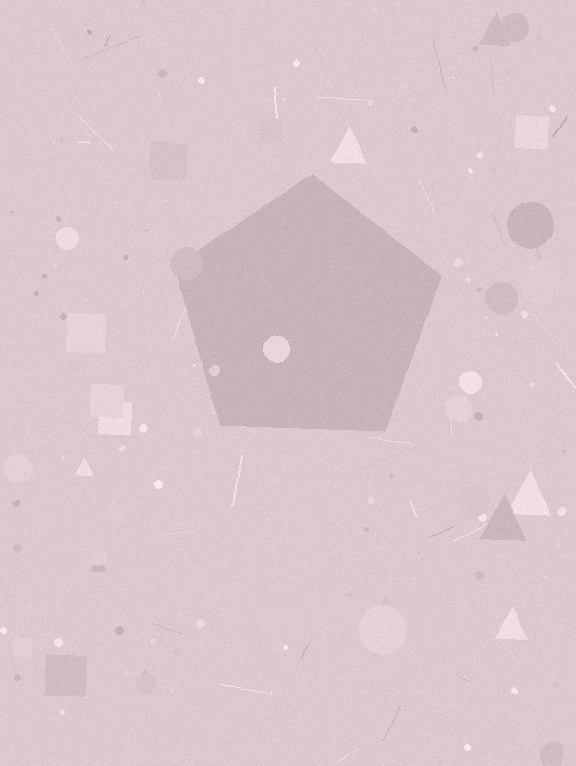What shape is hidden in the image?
A pentagon is hidden in the image.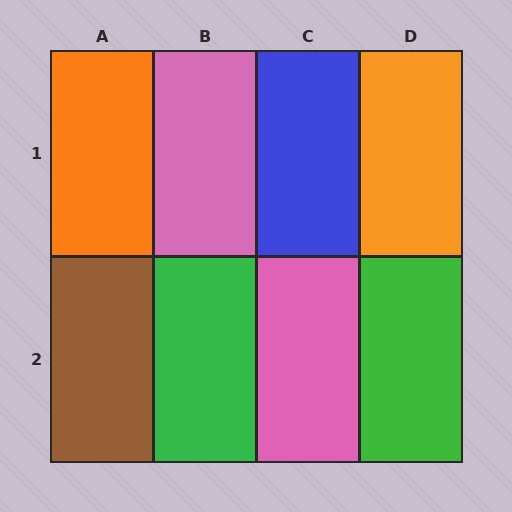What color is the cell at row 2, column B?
Green.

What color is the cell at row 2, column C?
Pink.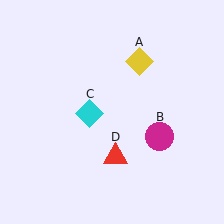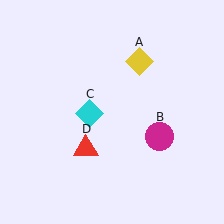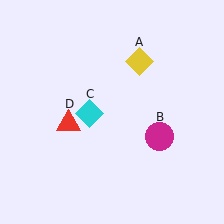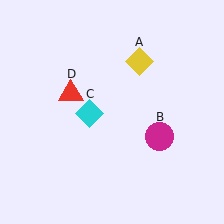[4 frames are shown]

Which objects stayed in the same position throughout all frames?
Yellow diamond (object A) and magenta circle (object B) and cyan diamond (object C) remained stationary.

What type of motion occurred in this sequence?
The red triangle (object D) rotated clockwise around the center of the scene.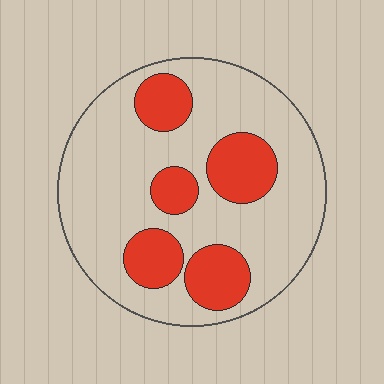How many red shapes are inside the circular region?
5.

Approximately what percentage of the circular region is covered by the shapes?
Approximately 25%.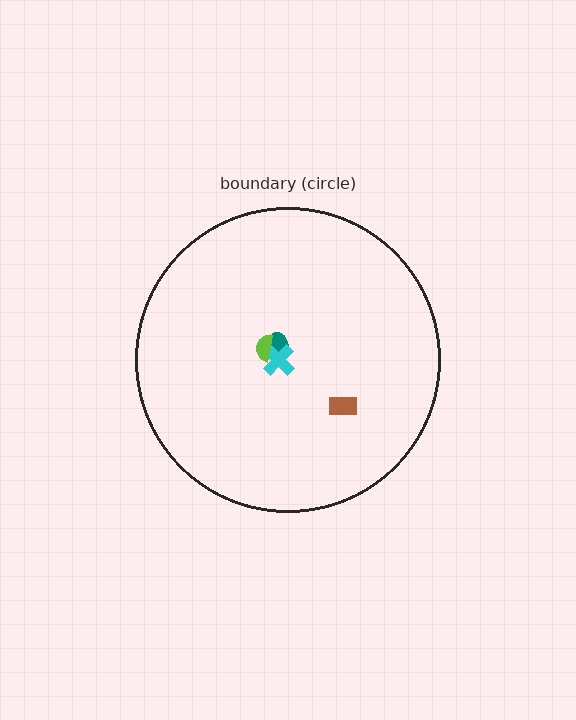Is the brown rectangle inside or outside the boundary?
Inside.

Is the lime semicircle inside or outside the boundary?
Inside.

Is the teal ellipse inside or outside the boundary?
Inside.